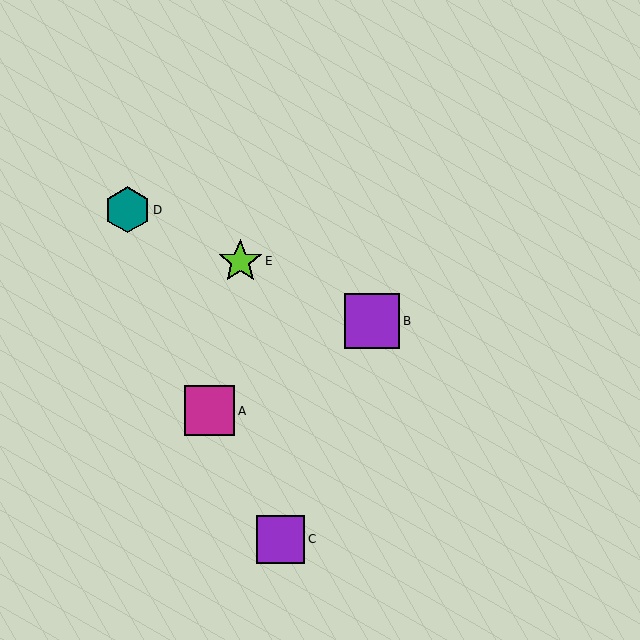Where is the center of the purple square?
The center of the purple square is at (281, 539).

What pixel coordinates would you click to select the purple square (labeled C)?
Click at (281, 539) to select the purple square C.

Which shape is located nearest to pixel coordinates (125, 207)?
The teal hexagon (labeled D) at (127, 210) is nearest to that location.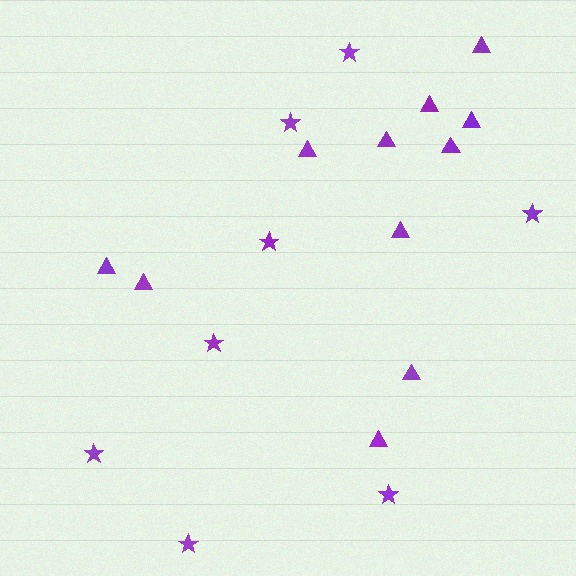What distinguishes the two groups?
There are 2 groups: one group of triangles (11) and one group of stars (8).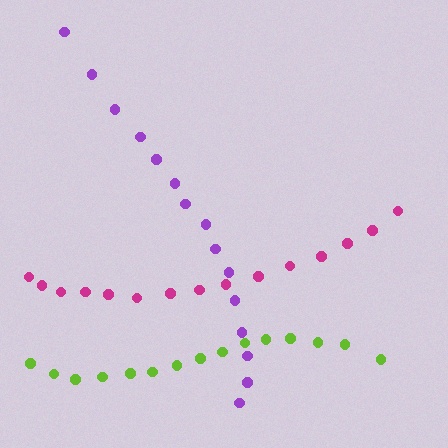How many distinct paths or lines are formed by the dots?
There are 3 distinct paths.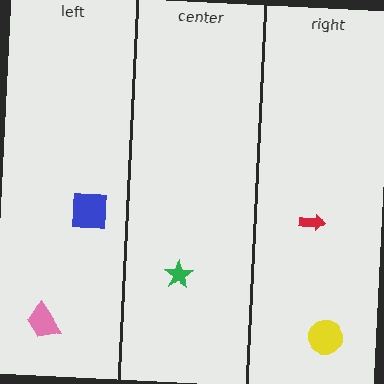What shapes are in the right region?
The red arrow, the yellow circle.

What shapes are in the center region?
The green star.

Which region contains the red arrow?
The right region.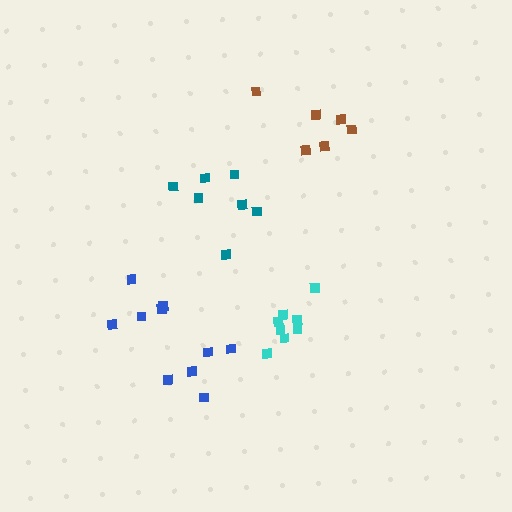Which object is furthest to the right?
The brown cluster is rightmost.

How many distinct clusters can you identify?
There are 4 distinct clusters.